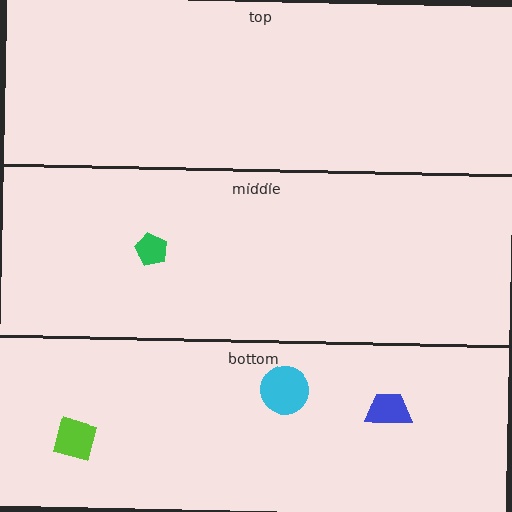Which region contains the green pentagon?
The middle region.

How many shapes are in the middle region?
1.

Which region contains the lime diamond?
The bottom region.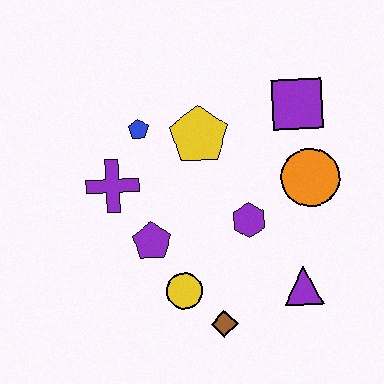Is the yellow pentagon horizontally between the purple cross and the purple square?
Yes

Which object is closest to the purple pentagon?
The yellow circle is closest to the purple pentagon.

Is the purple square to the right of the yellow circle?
Yes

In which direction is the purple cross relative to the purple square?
The purple cross is to the left of the purple square.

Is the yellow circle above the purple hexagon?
No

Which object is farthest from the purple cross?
The purple triangle is farthest from the purple cross.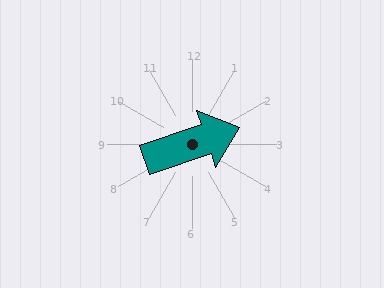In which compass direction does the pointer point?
East.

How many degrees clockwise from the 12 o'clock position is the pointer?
Approximately 71 degrees.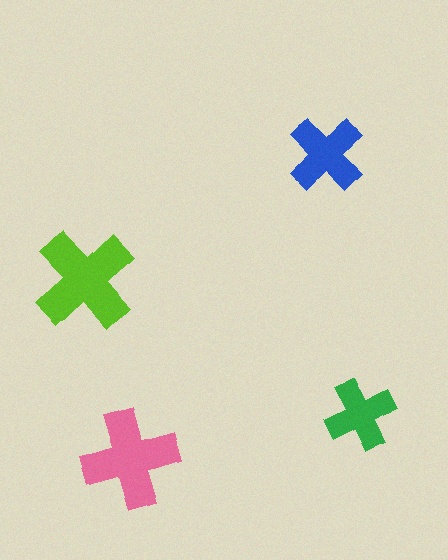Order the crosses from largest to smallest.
the lime one, the pink one, the blue one, the green one.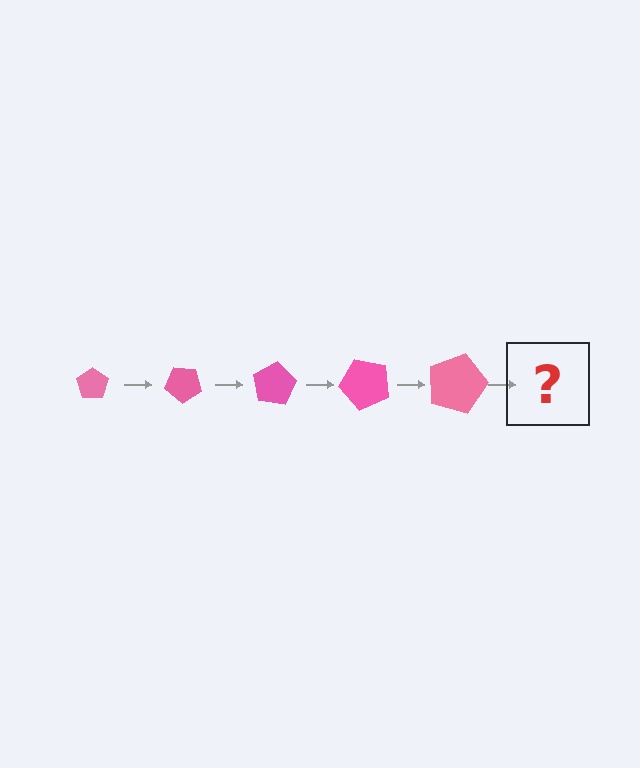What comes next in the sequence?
The next element should be a pentagon, larger than the previous one and rotated 200 degrees from the start.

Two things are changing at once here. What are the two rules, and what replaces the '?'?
The two rules are that the pentagon grows larger each step and it rotates 40 degrees each step. The '?' should be a pentagon, larger than the previous one and rotated 200 degrees from the start.